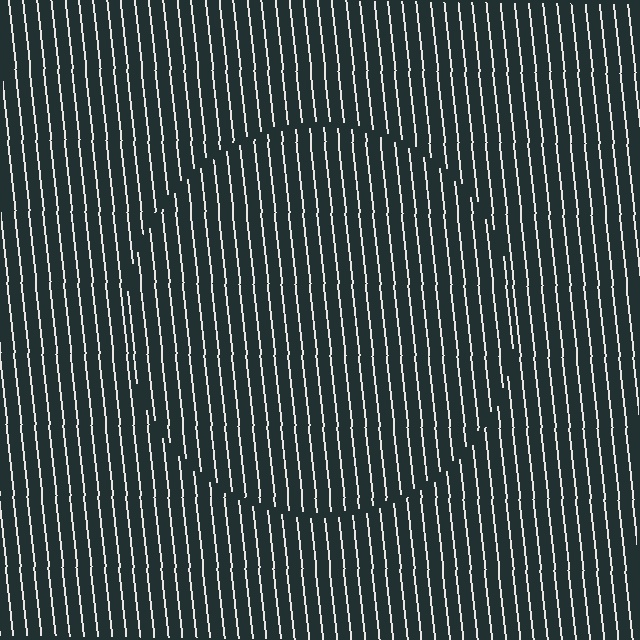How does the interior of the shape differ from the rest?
The interior of the shape contains the same grating, shifted by half a period — the contour is defined by the phase discontinuity where line-ends from the inner and outer gratings abut.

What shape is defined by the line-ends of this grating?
An illusory circle. The interior of the shape contains the same grating, shifted by half a period — the contour is defined by the phase discontinuity where line-ends from the inner and outer gratings abut.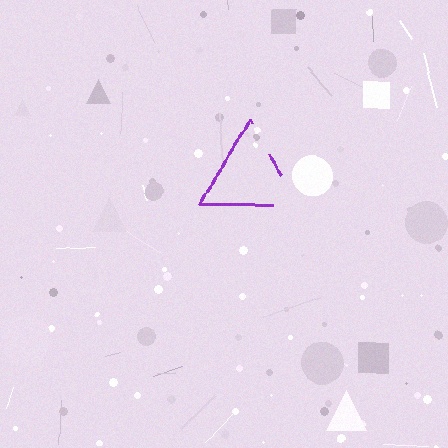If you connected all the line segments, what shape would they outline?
They would outline a triangle.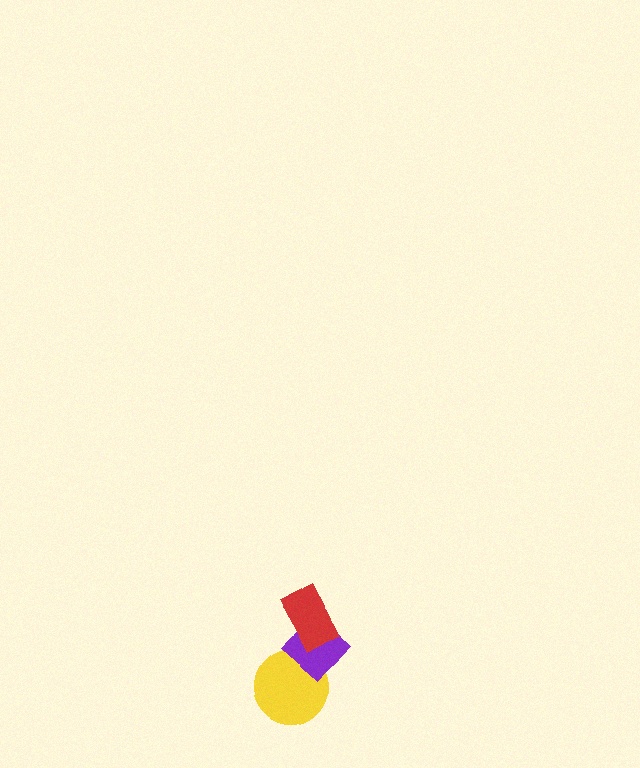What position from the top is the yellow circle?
The yellow circle is 3rd from the top.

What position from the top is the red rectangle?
The red rectangle is 1st from the top.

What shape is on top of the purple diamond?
The red rectangle is on top of the purple diamond.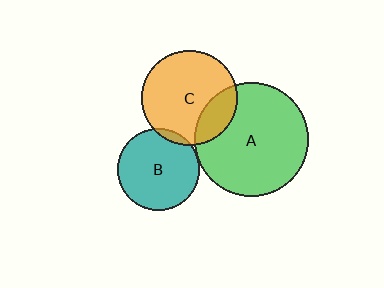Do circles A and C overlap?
Yes.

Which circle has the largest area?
Circle A (green).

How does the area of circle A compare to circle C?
Approximately 1.4 times.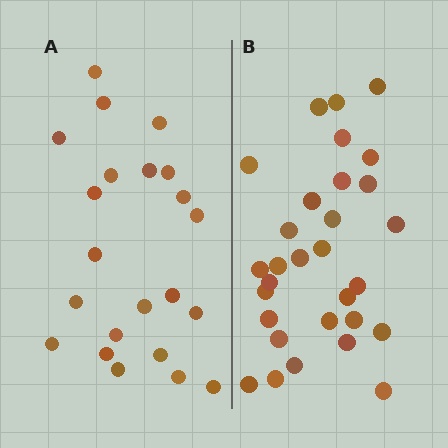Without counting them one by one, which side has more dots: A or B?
Region B (the right region) has more dots.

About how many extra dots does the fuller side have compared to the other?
Region B has roughly 8 or so more dots than region A.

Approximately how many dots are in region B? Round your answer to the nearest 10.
About 30 dots.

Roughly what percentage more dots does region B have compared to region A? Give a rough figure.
About 35% more.